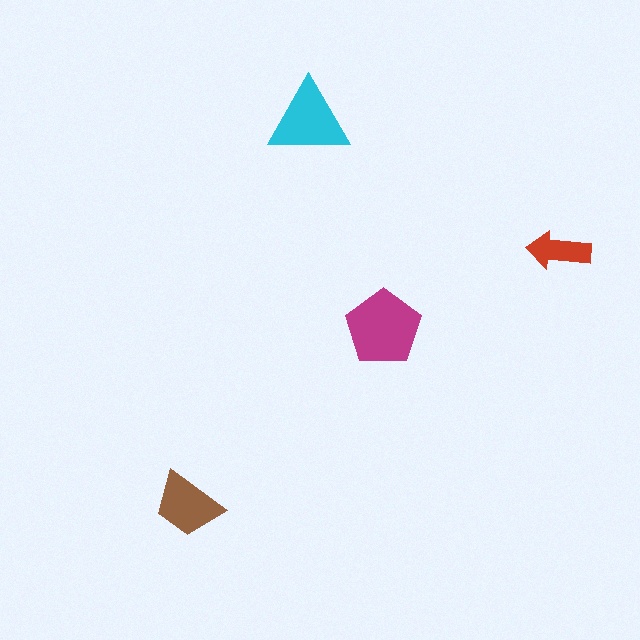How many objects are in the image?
There are 4 objects in the image.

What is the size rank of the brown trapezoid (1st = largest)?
3rd.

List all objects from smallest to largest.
The red arrow, the brown trapezoid, the cyan triangle, the magenta pentagon.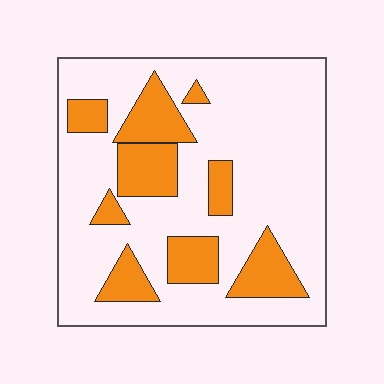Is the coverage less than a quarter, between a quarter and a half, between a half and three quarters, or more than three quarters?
Less than a quarter.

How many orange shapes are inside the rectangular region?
9.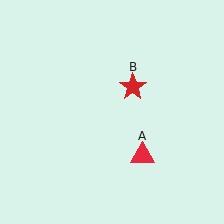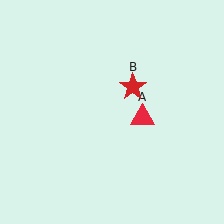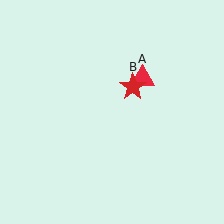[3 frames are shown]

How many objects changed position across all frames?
1 object changed position: red triangle (object A).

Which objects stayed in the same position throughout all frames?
Red star (object B) remained stationary.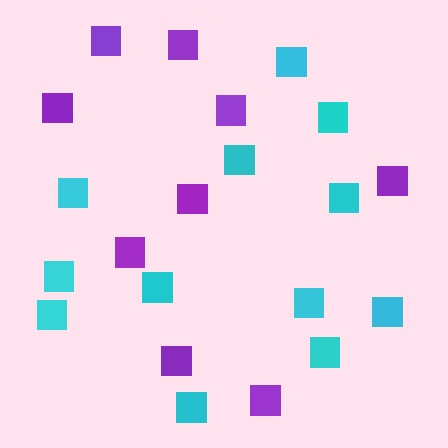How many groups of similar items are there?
There are 2 groups: one group of cyan squares (12) and one group of purple squares (9).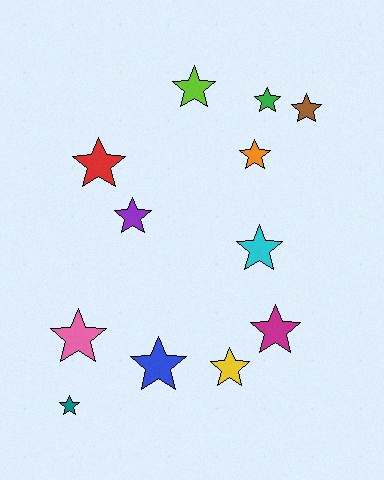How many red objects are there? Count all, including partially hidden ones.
There is 1 red object.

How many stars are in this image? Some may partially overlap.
There are 12 stars.